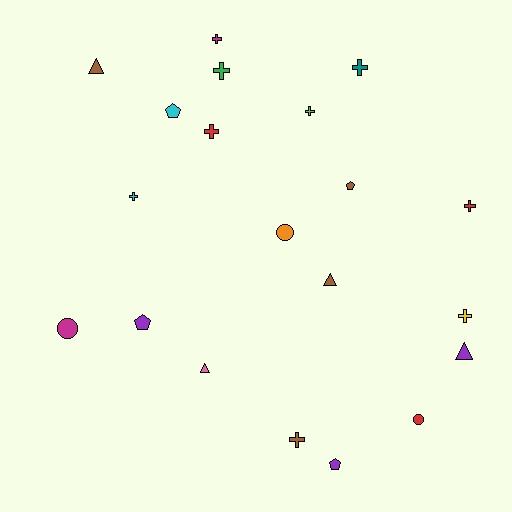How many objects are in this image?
There are 20 objects.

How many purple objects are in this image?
There are 3 purple objects.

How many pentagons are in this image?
There are 4 pentagons.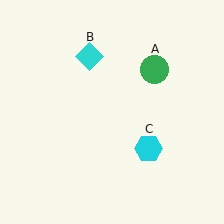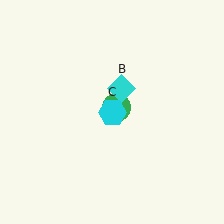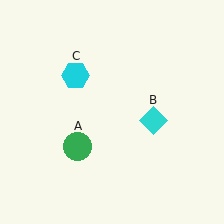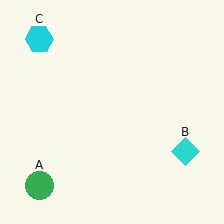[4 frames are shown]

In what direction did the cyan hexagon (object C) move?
The cyan hexagon (object C) moved up and to the left.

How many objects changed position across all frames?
3 objects changed position: green circle (object A), cyan diamond (object B), cyan hexagon (object C).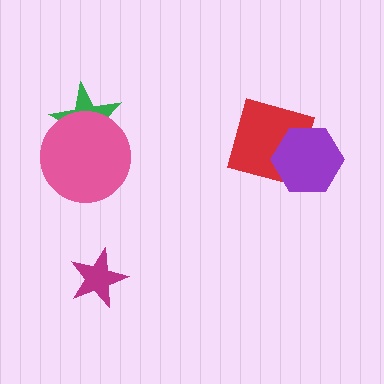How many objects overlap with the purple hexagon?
1 object overlaps with the purple hexagon.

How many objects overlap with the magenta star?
0 objects overlap with the magenta star.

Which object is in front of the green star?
The pink circle is in front of the green star.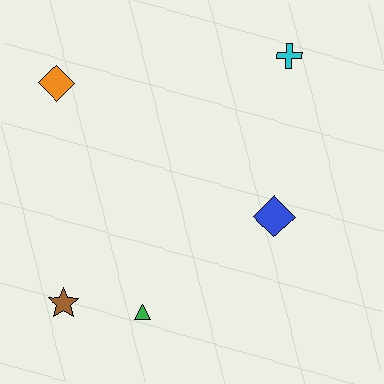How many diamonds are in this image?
There are 2 diamonds.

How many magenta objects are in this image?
There are no magenta objects.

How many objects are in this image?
There are 5 objects.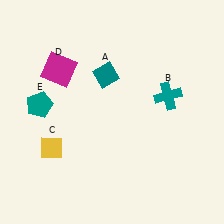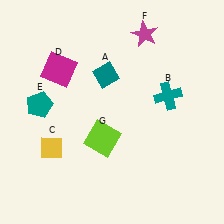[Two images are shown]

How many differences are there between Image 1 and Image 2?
There are 2 differences between the two images.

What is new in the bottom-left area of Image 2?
A lime square (G) was added in the bottom-left area of Image 2.